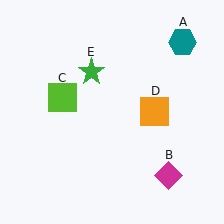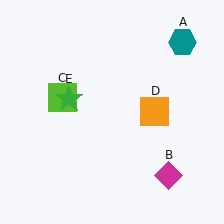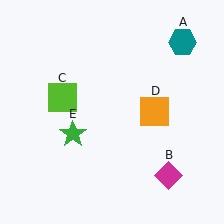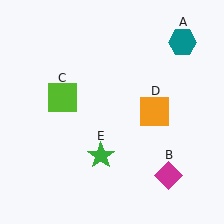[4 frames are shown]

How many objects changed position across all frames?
1 object changed position: green star (object E).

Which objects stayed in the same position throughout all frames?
Teal hexagon (object A) and magenta diamond (object B) and lime square (object C) and orange square (object D) remained stationary.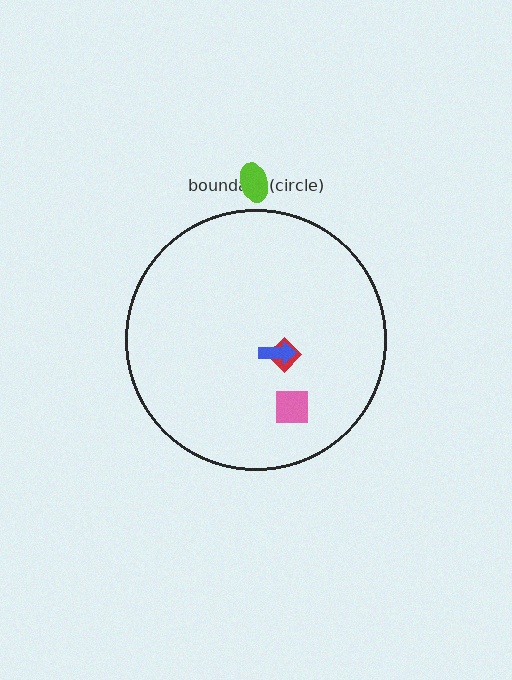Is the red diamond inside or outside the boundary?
Inside.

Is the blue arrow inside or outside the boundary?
Inside.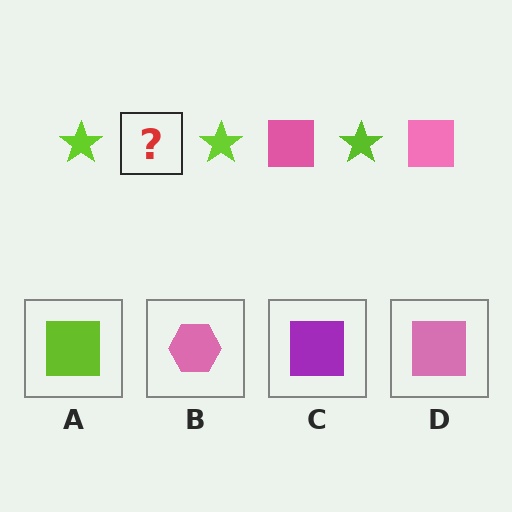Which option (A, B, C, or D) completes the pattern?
D.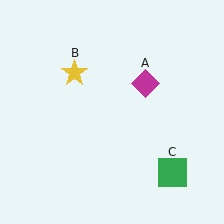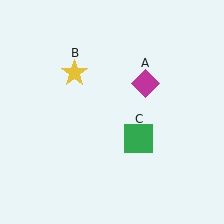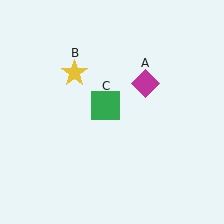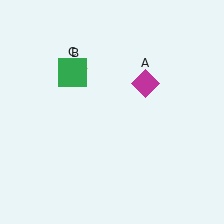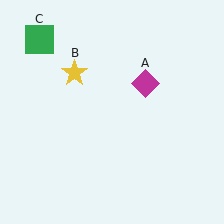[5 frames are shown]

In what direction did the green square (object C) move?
The green square (object C) moved up and to the left.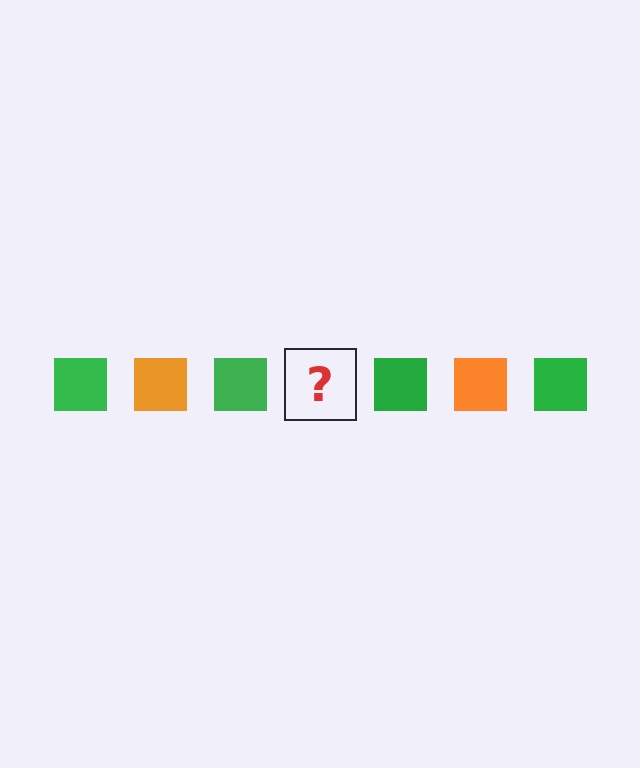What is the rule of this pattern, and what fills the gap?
The rule is that the pattern cycles through green, orange squares. The gap should be filled with an orange square.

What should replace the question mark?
The question mark should be replaced with an orange square.